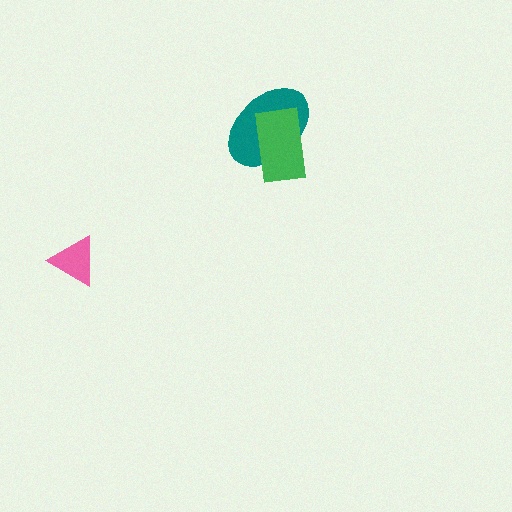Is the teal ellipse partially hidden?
Yes, it is partially covered by another shape.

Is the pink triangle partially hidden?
No, no other shape covers it.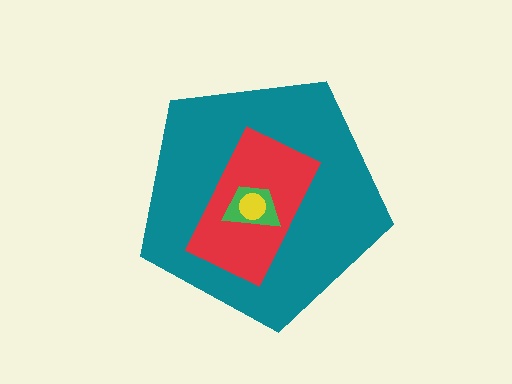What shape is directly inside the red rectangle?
The green trapezoid.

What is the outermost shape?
The teal pentagon.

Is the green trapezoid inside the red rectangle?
Yes.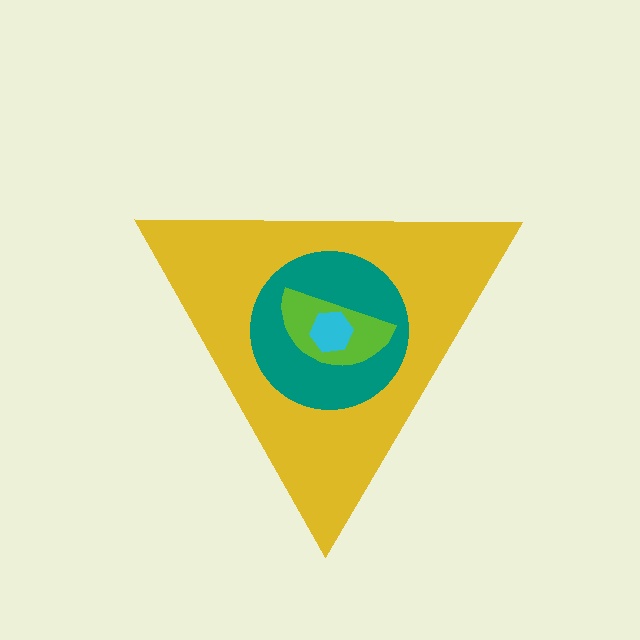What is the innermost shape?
The cyan hexagon.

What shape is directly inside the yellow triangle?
The teal circle.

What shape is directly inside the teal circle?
The lime semicircle.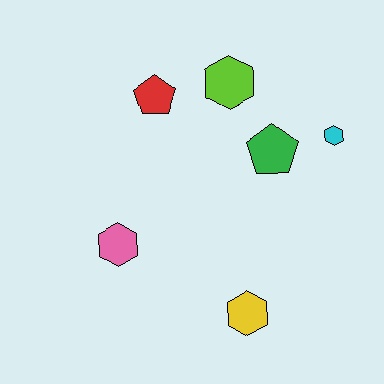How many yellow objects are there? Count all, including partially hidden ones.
There is 1 yellow object.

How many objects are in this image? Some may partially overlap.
There are 6 objects.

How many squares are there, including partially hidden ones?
There are no squares.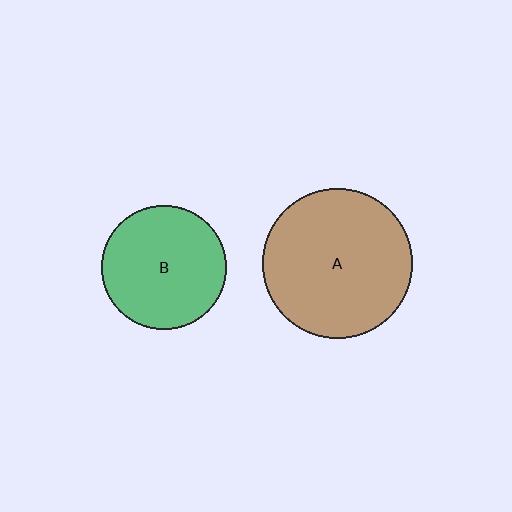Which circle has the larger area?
Circle A (brown).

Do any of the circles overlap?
No, none of the circles overlap.